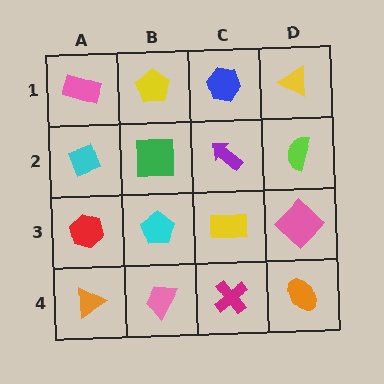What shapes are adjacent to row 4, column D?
A pink diamond (row 3, column D), a magenta cross (row 4, column C).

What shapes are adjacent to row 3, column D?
A lime semicircle (row 2, column D), an orange ellipse (row 4, column D), a yellow rectangle (row 3, column C).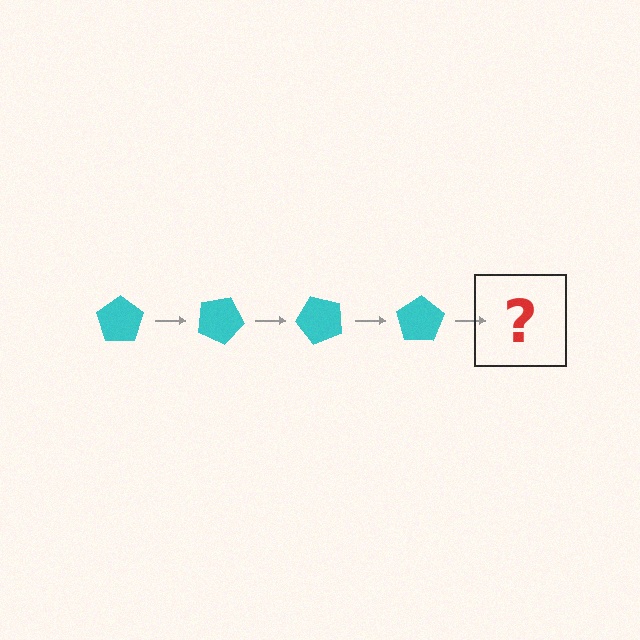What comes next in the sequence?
The next element should be a cyan pentagon rotated 100 degrees.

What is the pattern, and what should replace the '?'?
The pattern is that the pentagon rotates 25 degrees each step. The '?' should be a cyan pentagon rotated 100 degrees.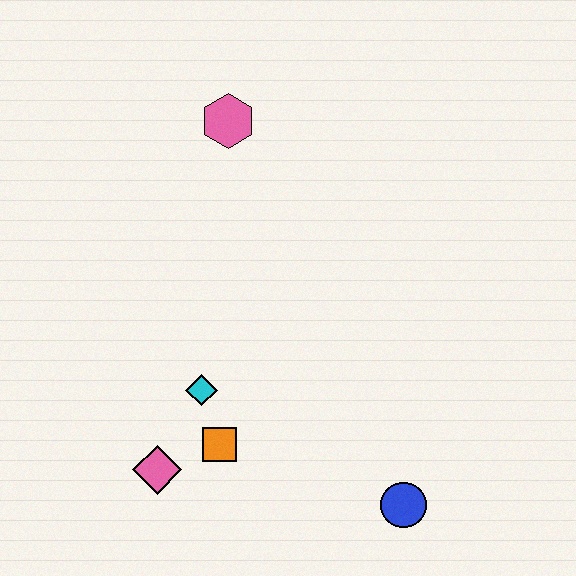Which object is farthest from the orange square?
The pink hexagon is farthest from the orange square.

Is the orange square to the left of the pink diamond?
No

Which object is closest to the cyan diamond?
The orange square is closest to the cyan diamond.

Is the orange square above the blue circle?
Yes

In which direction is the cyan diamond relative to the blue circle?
The cyan diamond is to the left of the blue circle.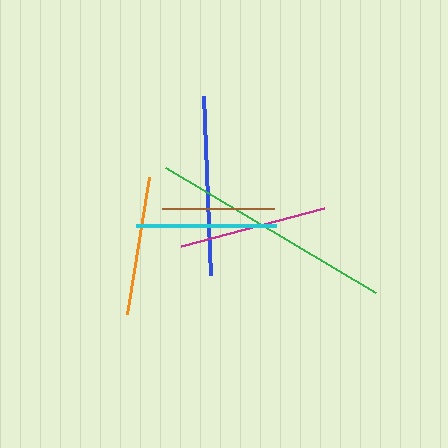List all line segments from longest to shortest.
From longest to shortest: green, blue, magenta, cyan, orange, brown.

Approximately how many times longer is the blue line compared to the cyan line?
The blue line is approximately 1.3 times the length of the cyan line.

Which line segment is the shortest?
The brown line is the shortest at approximately 112 pixels.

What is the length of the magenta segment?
The magenta segment is approximately 148 pixels long.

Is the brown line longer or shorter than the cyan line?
The cyan line is longer than the brown line.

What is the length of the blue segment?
The blue segment is approximately 178 pixels long.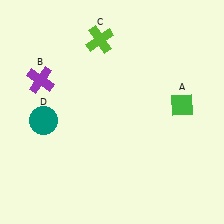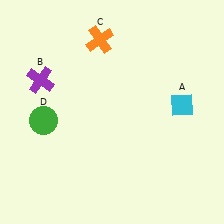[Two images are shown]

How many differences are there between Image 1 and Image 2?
There are 3 differences between the two images.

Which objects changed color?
A changed from green to cyan. C changed from lime to orange. D changed from teal to green.